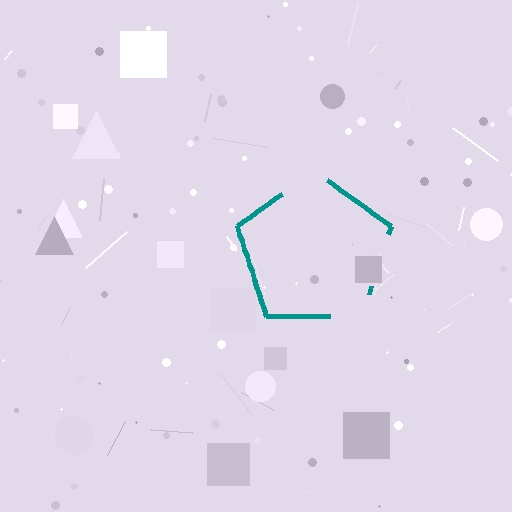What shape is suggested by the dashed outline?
The dashed outline suggests a pentagon.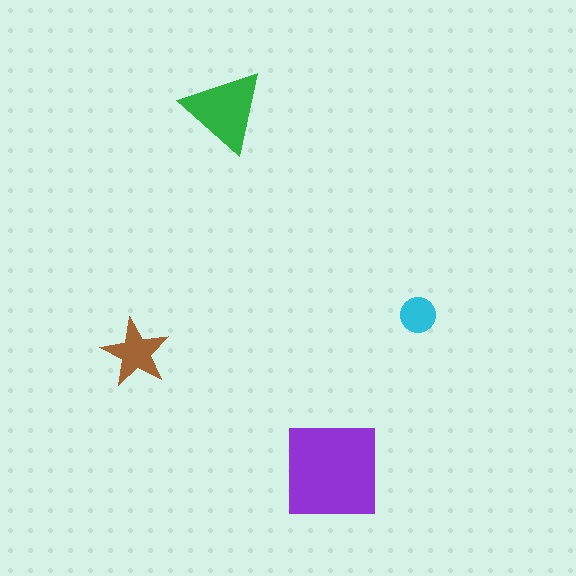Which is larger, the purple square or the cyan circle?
The purple square.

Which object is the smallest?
The cyan circle.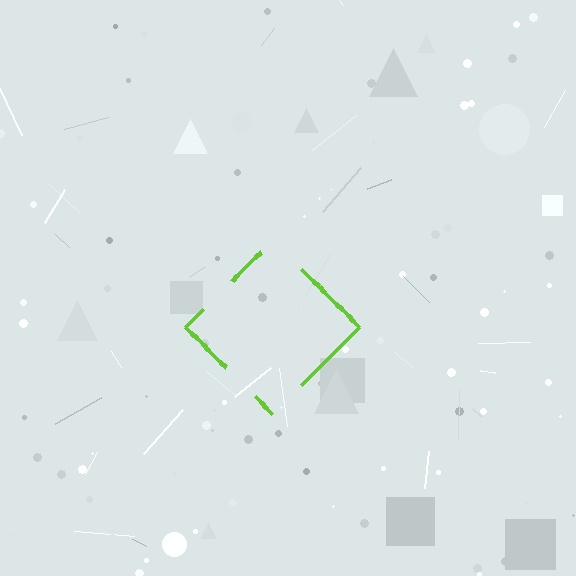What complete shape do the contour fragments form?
The contour fragments form a diamond.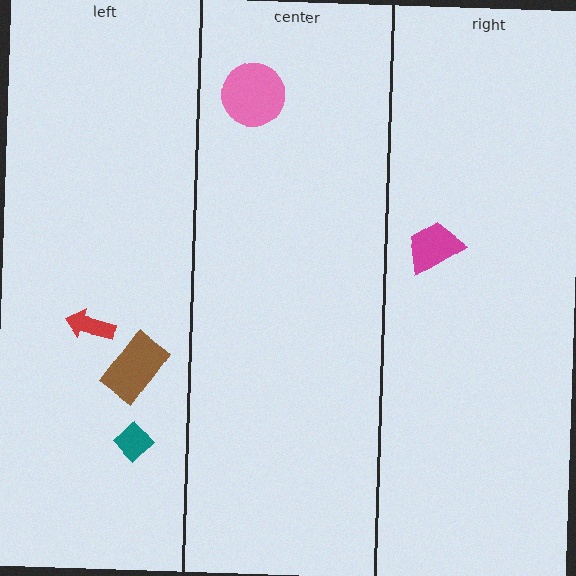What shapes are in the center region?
The pink circle.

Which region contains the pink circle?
The center region.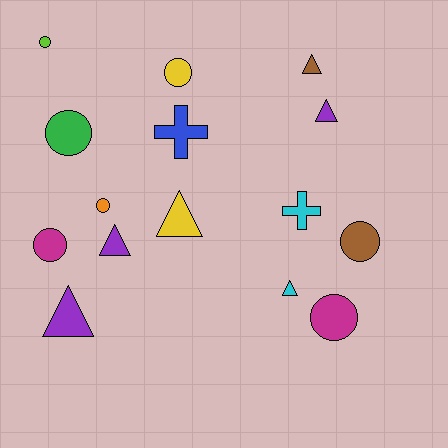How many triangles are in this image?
There are 6 triangles.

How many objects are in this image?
There are 15 objects.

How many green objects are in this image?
There is 1 green object.